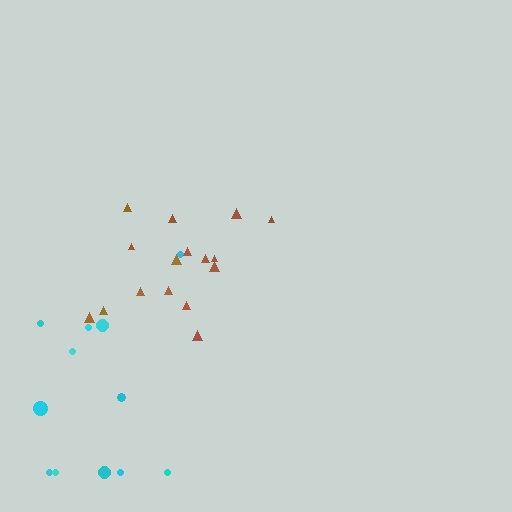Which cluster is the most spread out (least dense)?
Cyan.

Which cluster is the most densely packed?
Brown.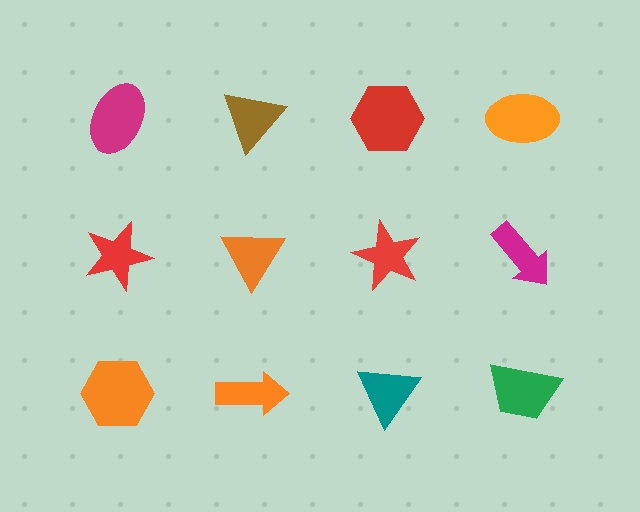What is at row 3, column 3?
A teal triangle.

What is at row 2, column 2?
An orange triangle.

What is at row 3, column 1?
An orange hexagon.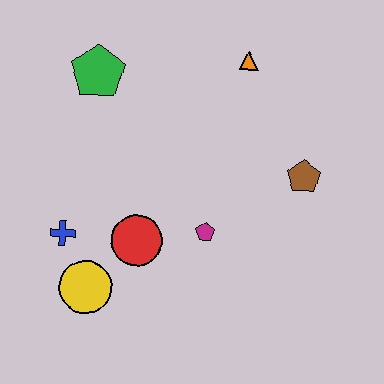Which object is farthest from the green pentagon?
The brown pentagon is farthest from the green pentagon.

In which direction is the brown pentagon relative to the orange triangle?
The brown pentagon is below the orange triangle.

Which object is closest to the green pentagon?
The orange triangle is closest to the green pentagon.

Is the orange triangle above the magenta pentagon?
Yes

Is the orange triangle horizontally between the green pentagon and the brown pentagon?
Yes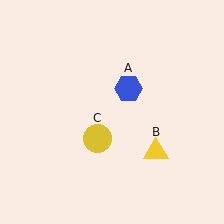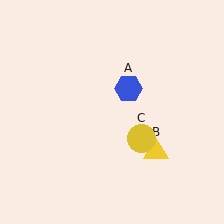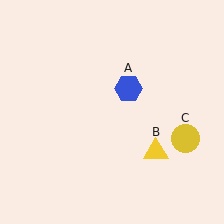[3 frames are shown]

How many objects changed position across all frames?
1 object changed position: yellow circle (object C).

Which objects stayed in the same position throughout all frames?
Blue hexagon (object A) and yellow triangle (object B) remained stationary.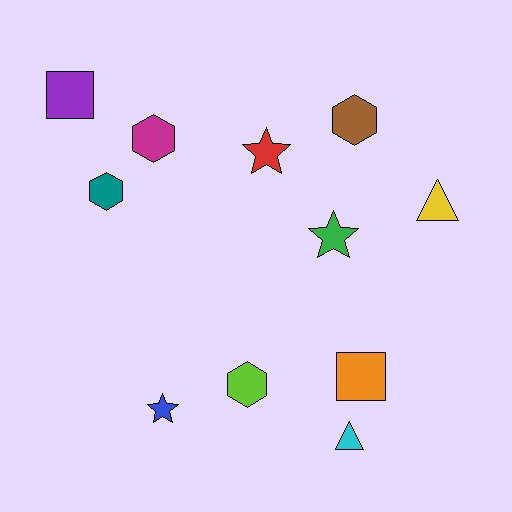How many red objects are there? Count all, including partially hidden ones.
There is 1 red object.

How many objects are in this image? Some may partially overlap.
There are 11 objects.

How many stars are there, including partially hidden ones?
There are 3 stars.